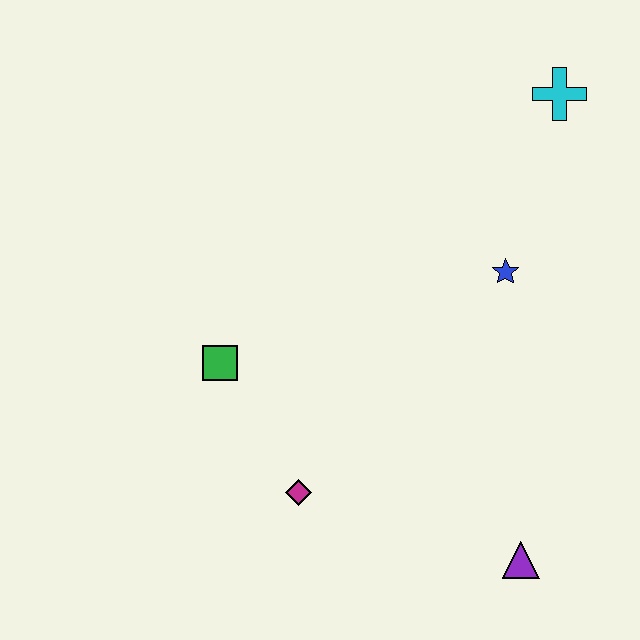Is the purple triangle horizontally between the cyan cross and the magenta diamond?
Yes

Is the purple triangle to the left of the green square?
No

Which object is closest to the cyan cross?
The blue star is closest to the cyan cross.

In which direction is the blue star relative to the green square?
The blue star is to the right of the green square.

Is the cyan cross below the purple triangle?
No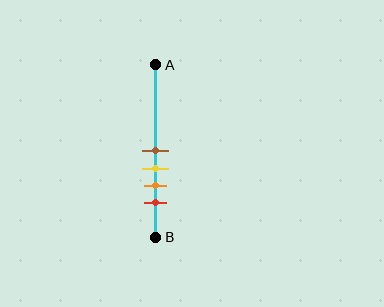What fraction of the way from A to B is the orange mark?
The orange mark is approximately 70% (0.7) of the way from A to B.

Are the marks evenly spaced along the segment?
Yes, the marks are approximately evenly spaced.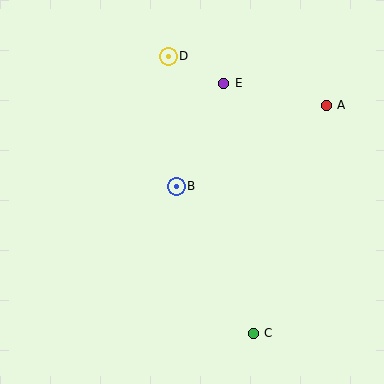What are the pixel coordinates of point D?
Point D is at (168, 56).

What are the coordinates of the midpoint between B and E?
The midpoint between B and E is at (200, 135).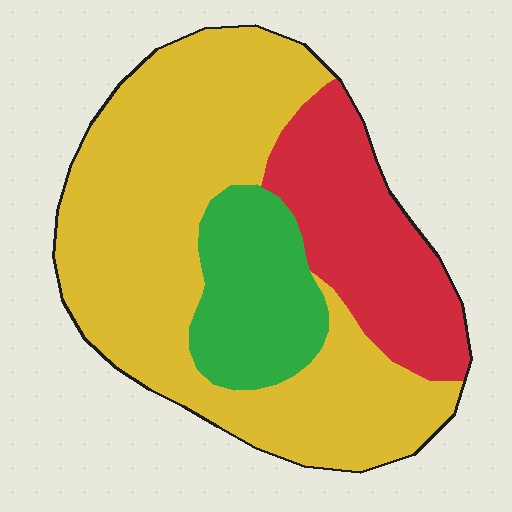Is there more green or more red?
Red.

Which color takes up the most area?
Yellow, at roughly 60%.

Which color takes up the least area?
Green, at roughly 15%.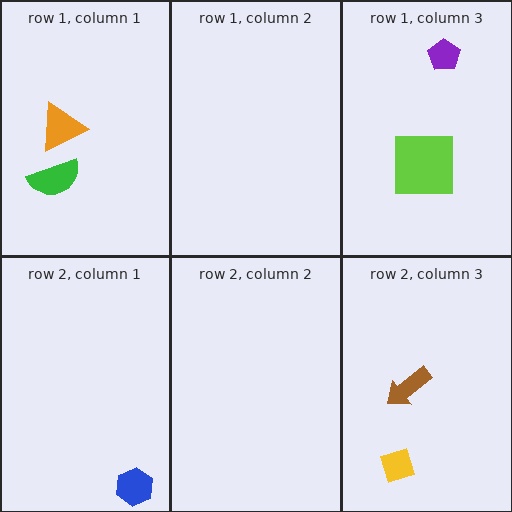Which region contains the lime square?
The row 1, column 3 region.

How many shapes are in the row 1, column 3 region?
2.